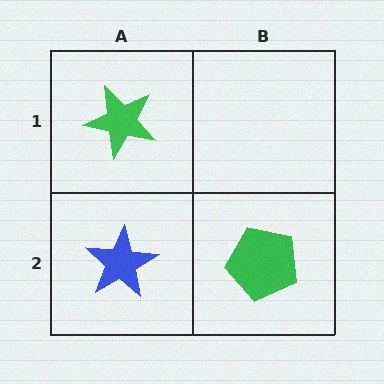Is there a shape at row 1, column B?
No, that cell is empty.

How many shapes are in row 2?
2 shapes.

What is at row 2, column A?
A blue star.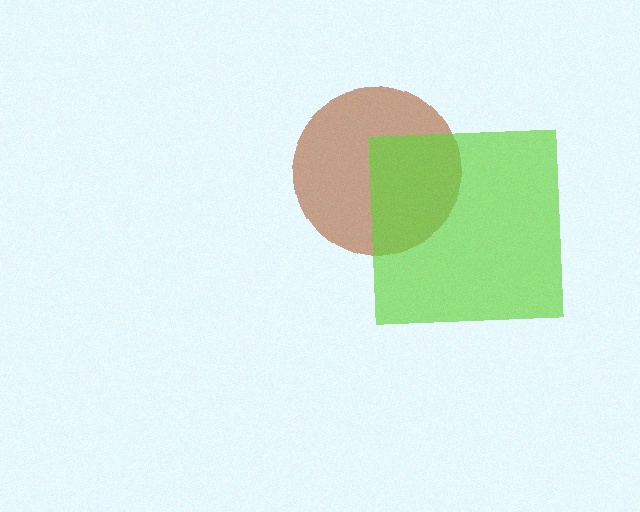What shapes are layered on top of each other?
The layered shapes are: a brown circle, a lime square.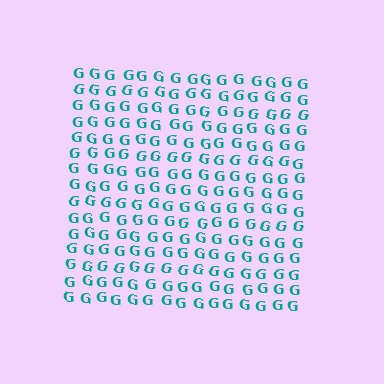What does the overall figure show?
The overall figure shows a square.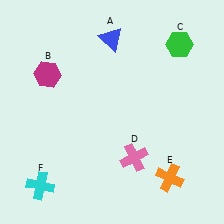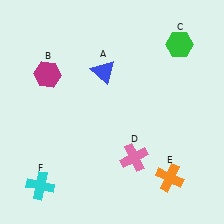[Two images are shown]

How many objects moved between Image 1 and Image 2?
1 object moved between the two images.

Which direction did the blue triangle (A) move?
The blue triangle (A) moved down.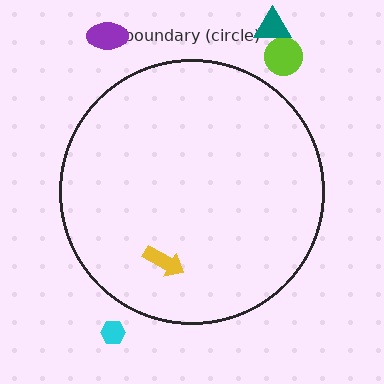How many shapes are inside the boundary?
1 inside, 4 outside.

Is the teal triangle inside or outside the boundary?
Outside.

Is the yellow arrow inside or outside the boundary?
Inside.